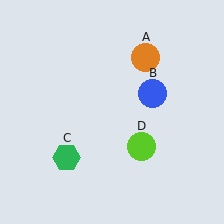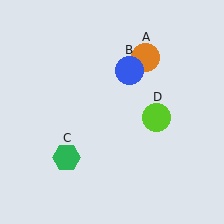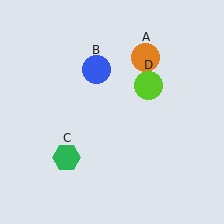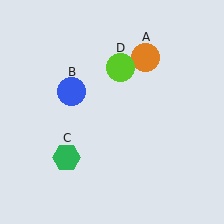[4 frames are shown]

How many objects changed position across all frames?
2 objects changed position: blue circle (object B), lime circle (object D).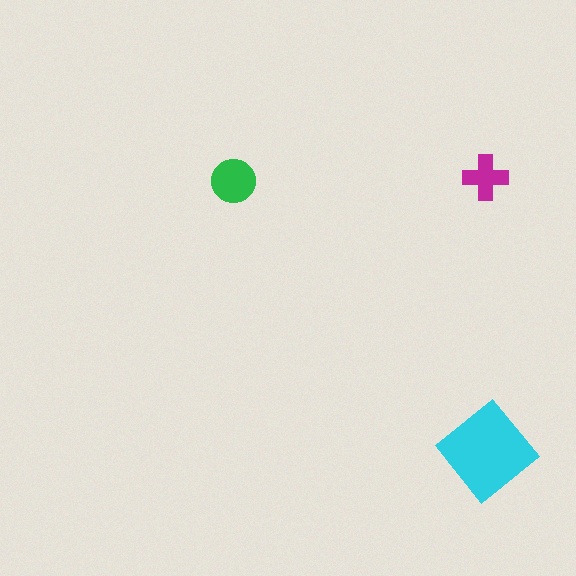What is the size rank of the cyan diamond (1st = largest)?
1st.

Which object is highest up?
The magenta cross is topmost.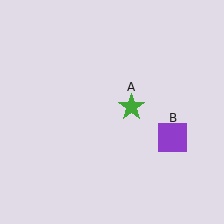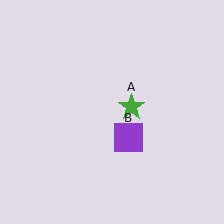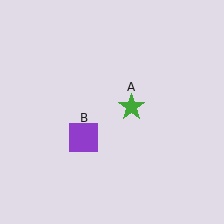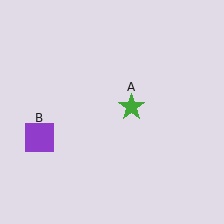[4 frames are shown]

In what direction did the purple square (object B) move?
The purple square (object B) moved left.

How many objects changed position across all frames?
1 object changed position: purple square (object B).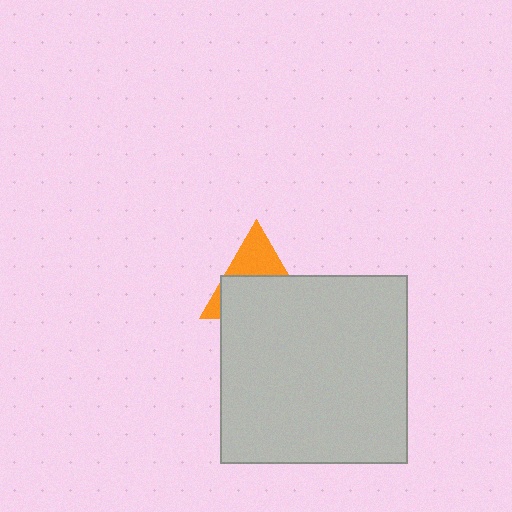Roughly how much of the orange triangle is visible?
A small part of it is visible (roughly 38%).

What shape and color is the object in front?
The object in front is a light gray square.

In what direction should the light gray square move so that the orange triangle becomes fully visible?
The light gray square should move down. That is the shortest direction to clear the overlap and leave the orange triangle fully visible.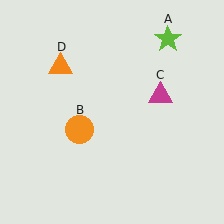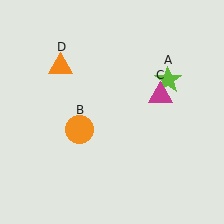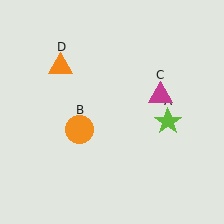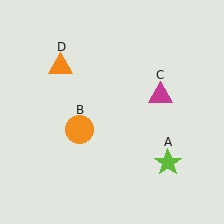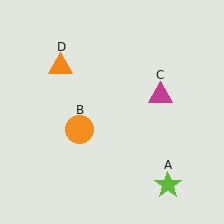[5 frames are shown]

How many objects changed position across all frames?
1 object changed position: lime star (object A).